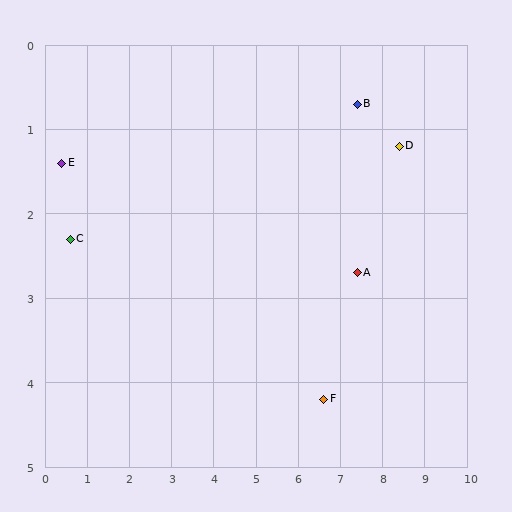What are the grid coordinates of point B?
Point B is at approximately (7.4, 0.7).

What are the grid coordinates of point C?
Point C is at approximately (0.6, 2.3).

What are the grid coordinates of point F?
Point F is at approximately (6.6, 4.2).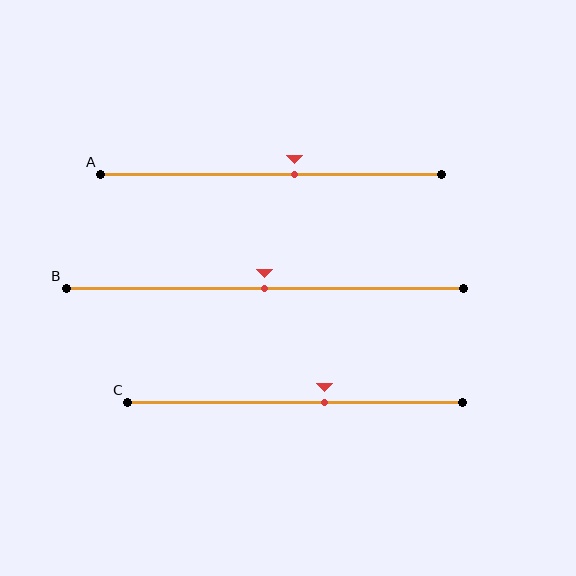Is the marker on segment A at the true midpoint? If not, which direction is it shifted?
No, the marker on segment A is shifted to the right by about 7% of the segment length.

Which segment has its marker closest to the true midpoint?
Segment B has its marker closest to the true midpoint.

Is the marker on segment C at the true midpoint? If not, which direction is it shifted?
No, the marker on segment C is shifted to the right by about 9% of the segment length.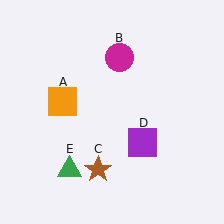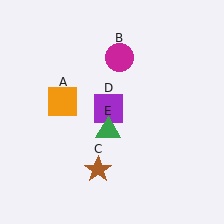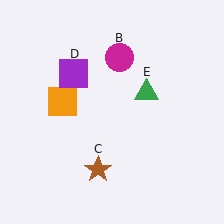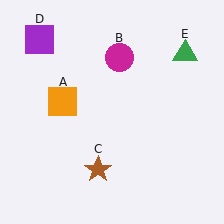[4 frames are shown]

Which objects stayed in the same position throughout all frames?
Orange square (object A) and magenta circle (object B) and brown star (object C) remained stationary.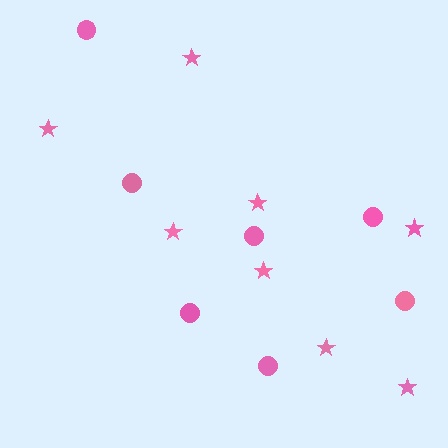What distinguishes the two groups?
There are 2 groups: one group of stars (8) and one group of circles (7).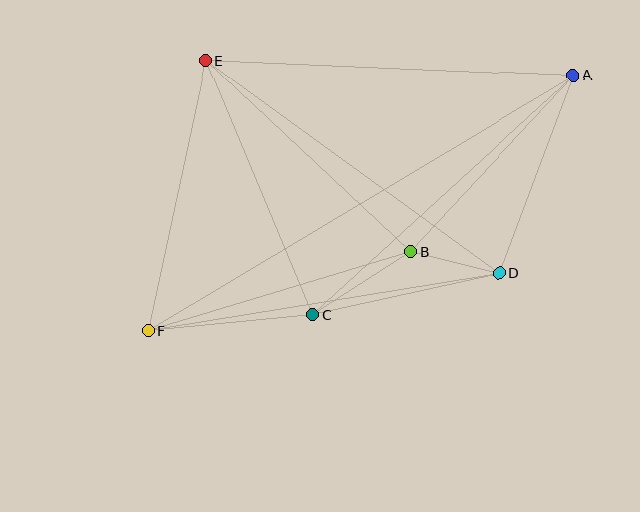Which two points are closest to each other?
Points B and D are closest to each other.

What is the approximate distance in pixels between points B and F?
The distance between B and F is approximately 274 pixels.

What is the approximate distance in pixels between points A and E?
The distance between A and E is approximately 368 pixels.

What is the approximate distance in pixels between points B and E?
The distance between B and E is approximately 280 pixels.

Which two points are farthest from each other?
Points A and F are farthest from each other.